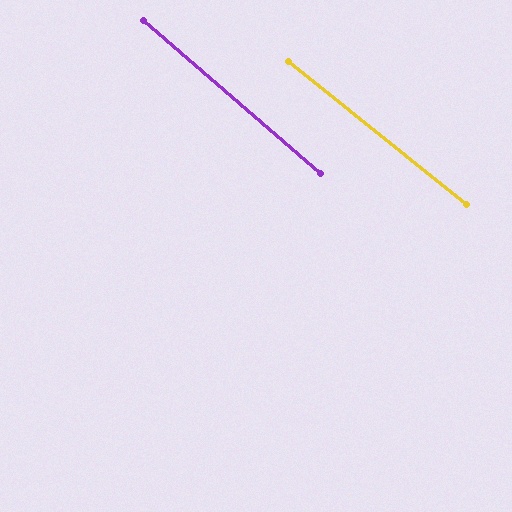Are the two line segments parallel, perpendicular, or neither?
Parallel — their directions differ by only 1.9°.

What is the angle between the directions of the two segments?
Approximately 2 degrees.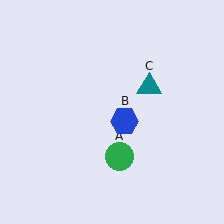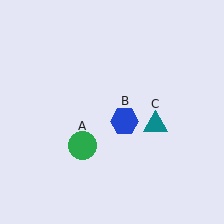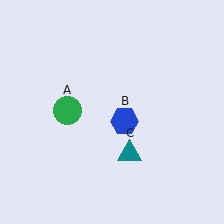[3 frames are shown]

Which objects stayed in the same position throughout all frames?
Blue hexagon (object B) remained stationary.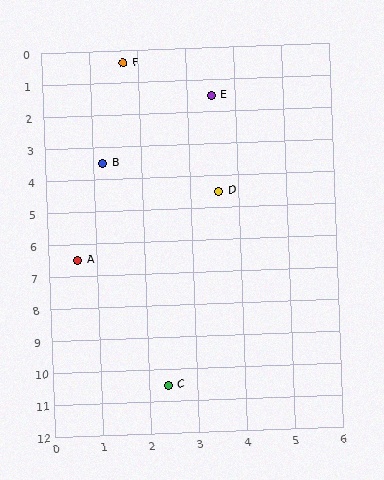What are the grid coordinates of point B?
Point B is at approximately (1.2, 3.5).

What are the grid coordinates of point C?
Point C is at approximately (2.4, 10.5).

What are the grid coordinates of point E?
Point E is at approximately (3.5, 1.5).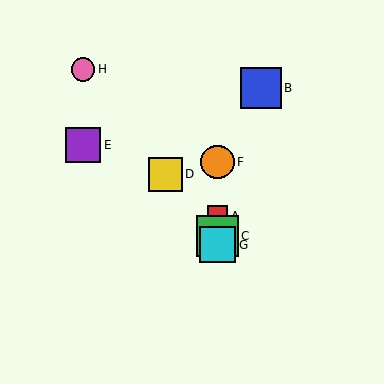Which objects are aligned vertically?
Objects A, C, F, G are aligned vertically.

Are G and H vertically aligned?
No, G is at x≈218 and H is at x≈83.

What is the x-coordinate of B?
Object B is at x≈261.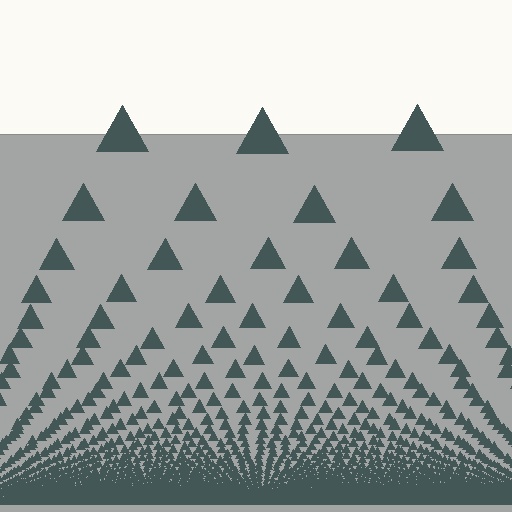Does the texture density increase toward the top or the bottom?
Density increases toward the bottom.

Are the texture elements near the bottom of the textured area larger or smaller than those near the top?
Smaller. The gradient is inverted — elements near the bottom are smaller and denser.